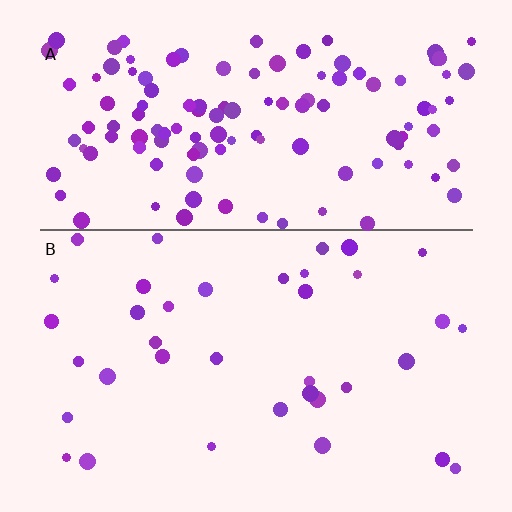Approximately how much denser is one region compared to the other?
Approximately 3.4× — region A over region B.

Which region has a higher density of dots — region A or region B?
A (the top).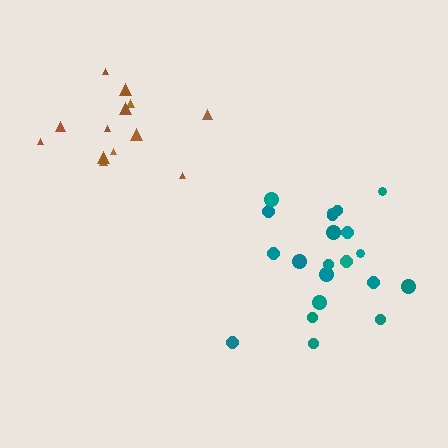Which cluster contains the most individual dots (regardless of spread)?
Teal (21).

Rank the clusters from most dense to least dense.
teal, brown.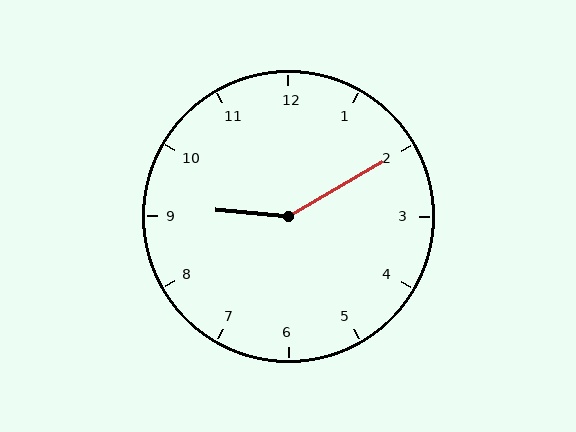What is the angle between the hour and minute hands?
Approximately 145 degrees.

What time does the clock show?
9:10.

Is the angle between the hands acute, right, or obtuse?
It is obtuse.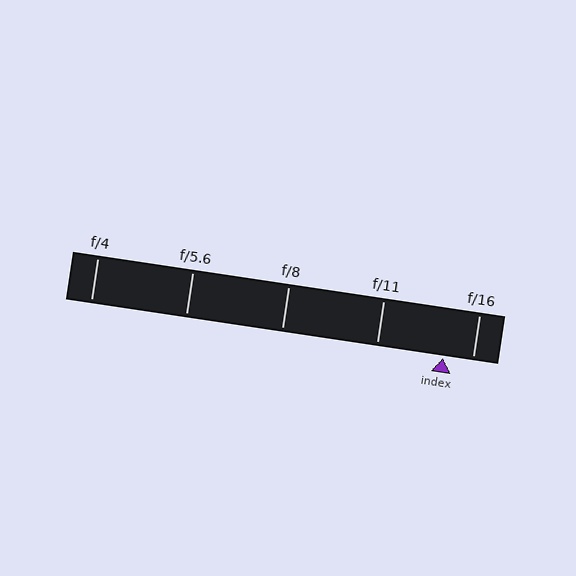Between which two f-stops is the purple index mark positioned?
The index mark is between f/11 and f/16.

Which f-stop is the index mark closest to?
The index mark is closest to f/16.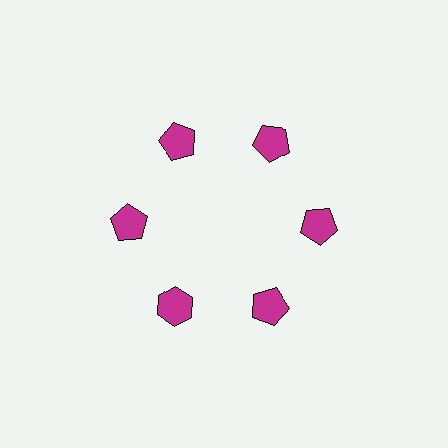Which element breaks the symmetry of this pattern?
The magenta hexagon at roughly the 7 o'clock position breaks the symmetry. All other shapes are magenta pentagons.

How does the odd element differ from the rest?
It has a different shape: hexagon instead of pentagon.